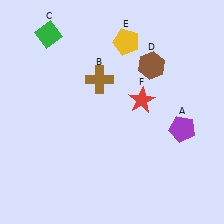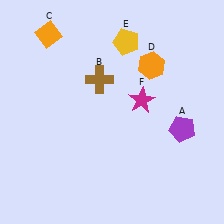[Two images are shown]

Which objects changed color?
C changed from green to orange. D changed from brown to orange. F changed from red to magenta.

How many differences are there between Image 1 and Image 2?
There are 3 differences between the two images.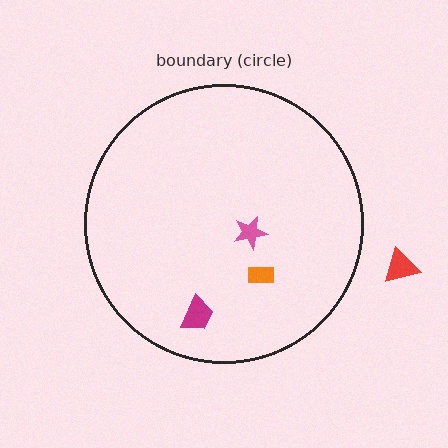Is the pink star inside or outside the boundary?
Inside.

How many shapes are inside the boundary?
3 inside, 1 outside.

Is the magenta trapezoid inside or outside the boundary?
Inside.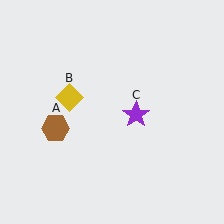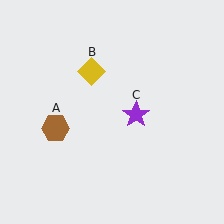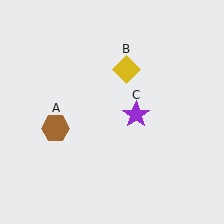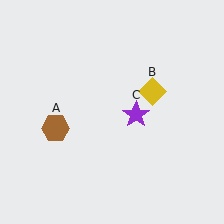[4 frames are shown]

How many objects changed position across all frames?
1 object changed position: yellow diamond (object B).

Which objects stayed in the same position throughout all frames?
Brown hexagon (object A) and purple star (object C) remained stationary.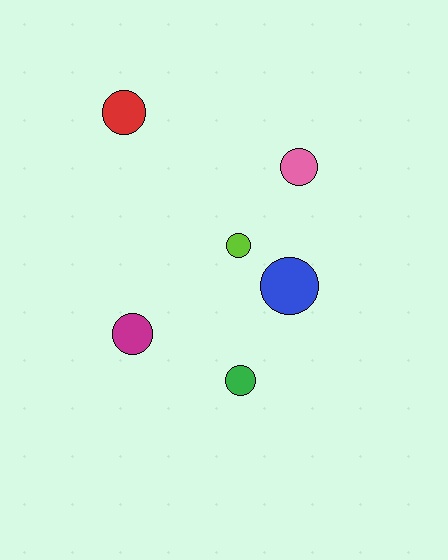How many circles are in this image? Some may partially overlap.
There are 6 circles.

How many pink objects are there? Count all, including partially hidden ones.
There is 1 pink object.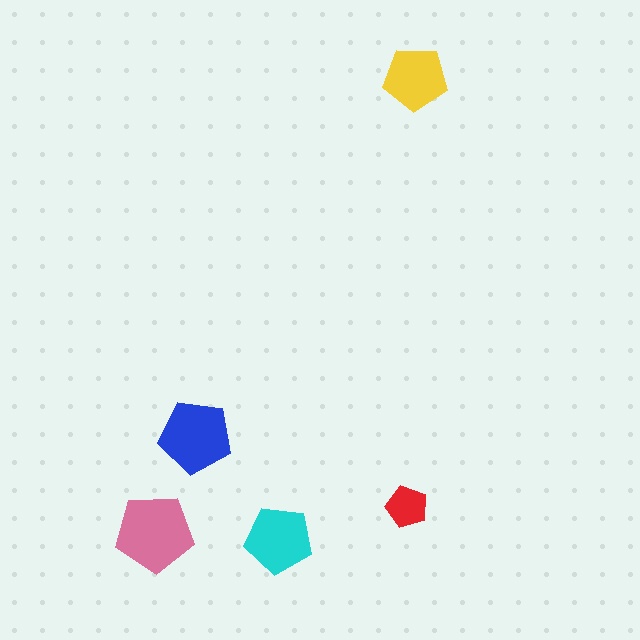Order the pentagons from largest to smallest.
the pink one, the blue one, the cyan one, the yellow one, the red one.